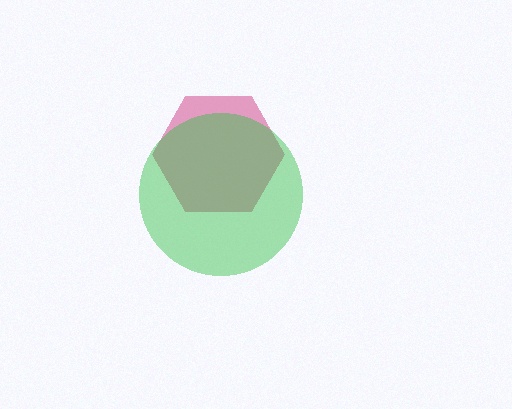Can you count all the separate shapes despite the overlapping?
Yes, there are 2 separate shapes.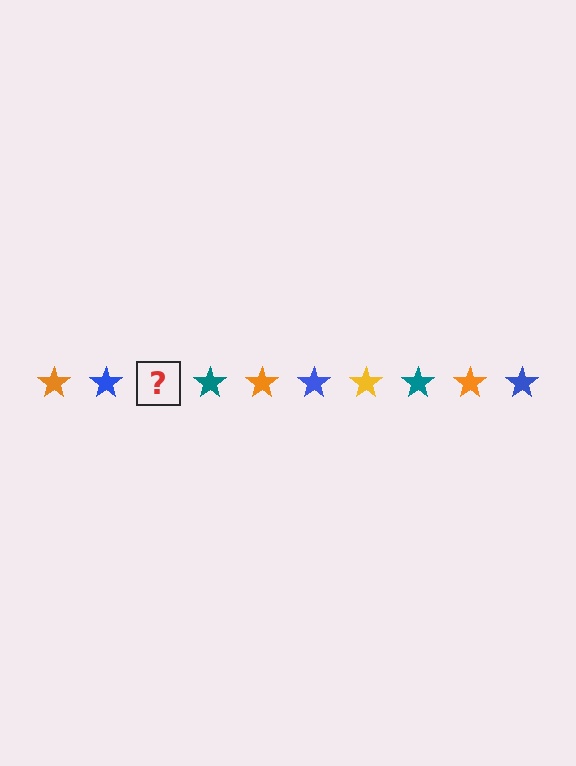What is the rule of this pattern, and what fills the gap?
The rule is that the pattern cycles through orange, blue, yellow, teal stars. The gap should be filled with a yellow star.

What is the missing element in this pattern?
The missing element is a yellow star.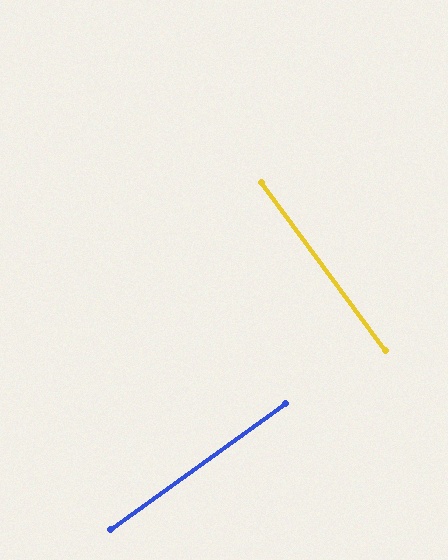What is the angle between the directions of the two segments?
Approximately 89 degrees.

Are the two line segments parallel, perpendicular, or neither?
Perpendicular — they meet at approximately 89°.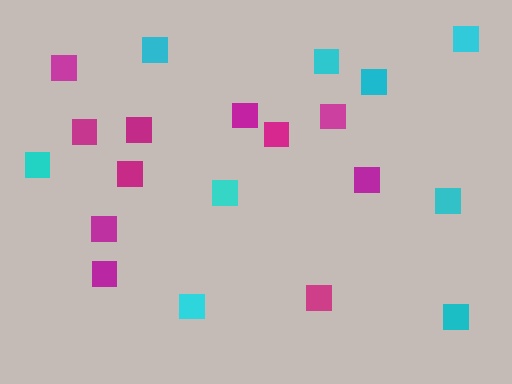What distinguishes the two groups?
There are 2 groups: one group of magenta squares (11) and one group of cyan squares (9).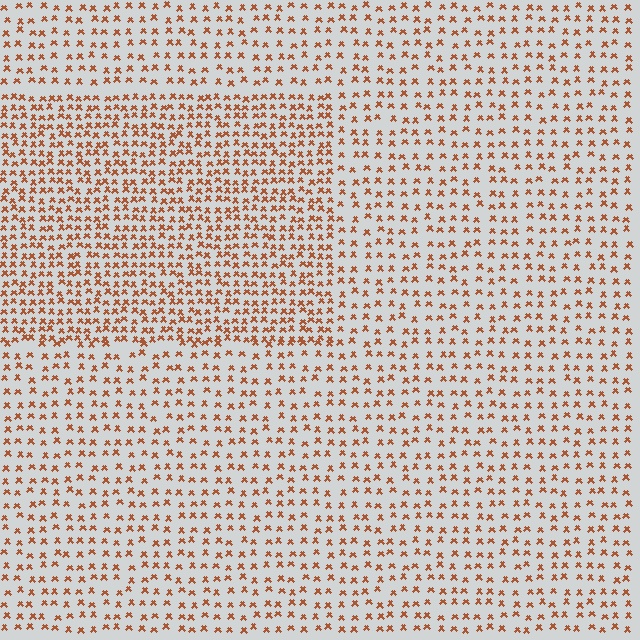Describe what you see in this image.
The image contains small brown elements arranged at two different densities. A rectangle-shaped region is visible where the elements are more densely packed than the surrounding area.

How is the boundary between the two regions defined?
The boundary is defined by a change in element density (approximately 1.8x ratio). All elements are the same color, size, and shape.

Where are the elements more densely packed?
The elements are more densely packed inside the rectangle boundary.